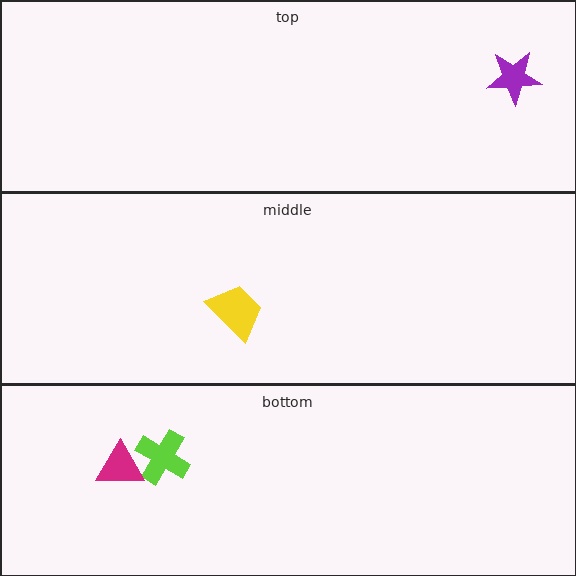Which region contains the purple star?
The top region.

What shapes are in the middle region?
The yellow trapezoid.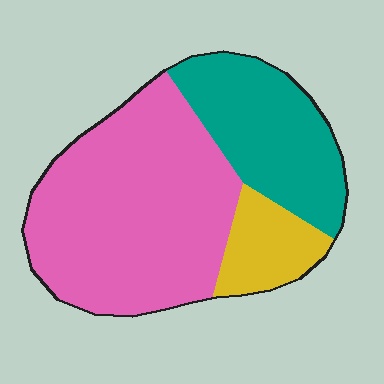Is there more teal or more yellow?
Teal.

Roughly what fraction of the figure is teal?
Teal takes up about one quarter (1/4) of the figure.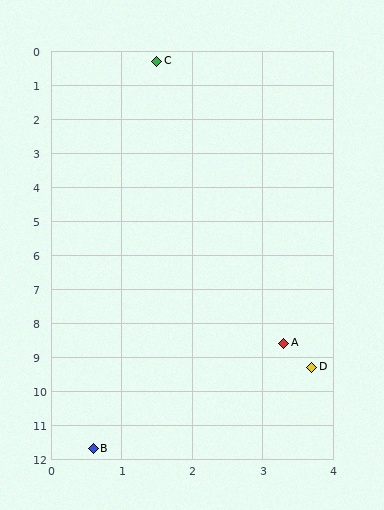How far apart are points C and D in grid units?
Points C and D are about 9.3 grid units apart.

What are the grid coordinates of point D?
Point D is at approximately (3.7, 9.3).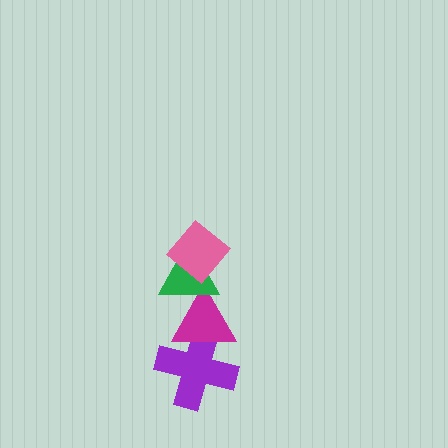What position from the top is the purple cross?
The purple cross is 4th from the top.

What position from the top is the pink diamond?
The pink diamond is 1st from the top.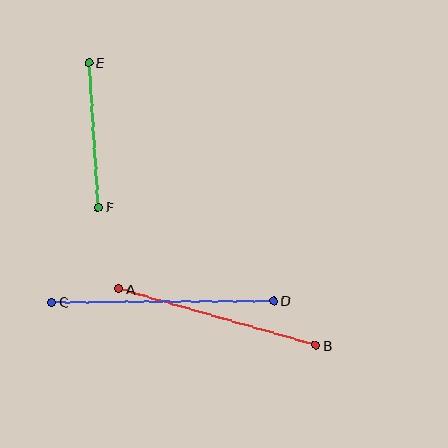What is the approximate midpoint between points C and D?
The midpoint is at approximately (163, 301) pixels.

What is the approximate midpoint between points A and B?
The midpoint is at approximately (217, 317) pixels.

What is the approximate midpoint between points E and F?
The midpoint is at approximately (94, 135) pixels.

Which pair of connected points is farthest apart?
Points C and D are farthest apart.